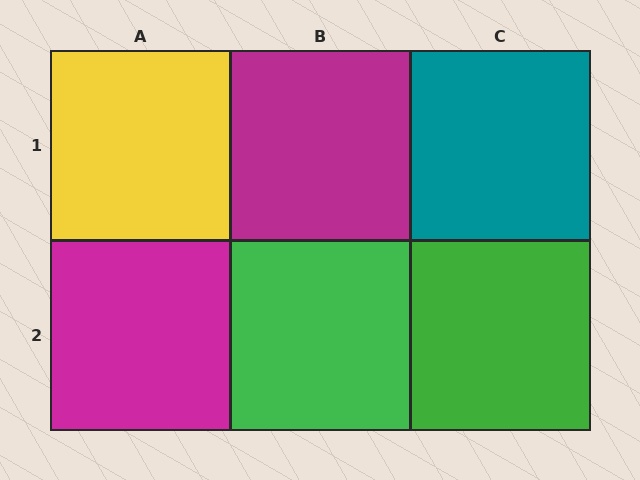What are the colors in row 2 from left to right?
Magenta, green, green.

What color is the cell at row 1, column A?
Yellow.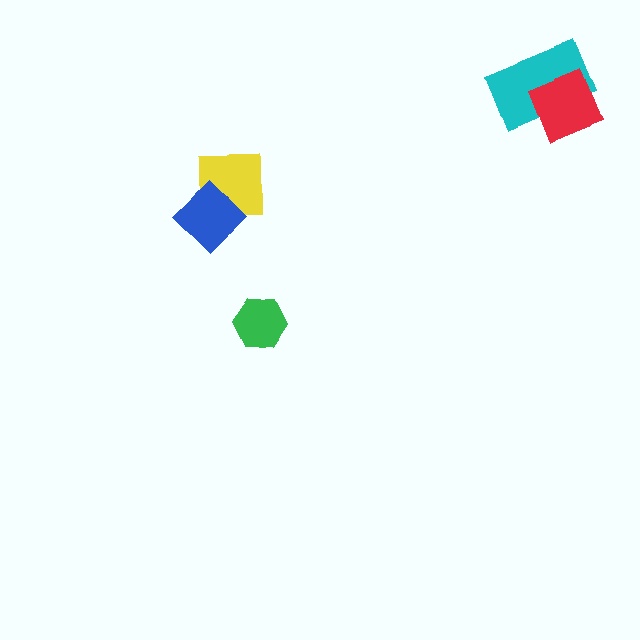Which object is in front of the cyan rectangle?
The red square is in front of the cyan rectangle.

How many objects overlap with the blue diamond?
1 object overlaps with the blue diamond.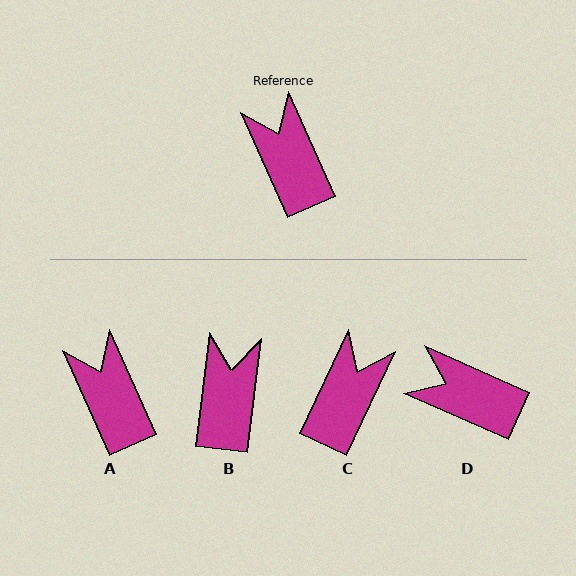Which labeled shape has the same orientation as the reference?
A.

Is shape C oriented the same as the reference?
No, it is off by about 49 degrees.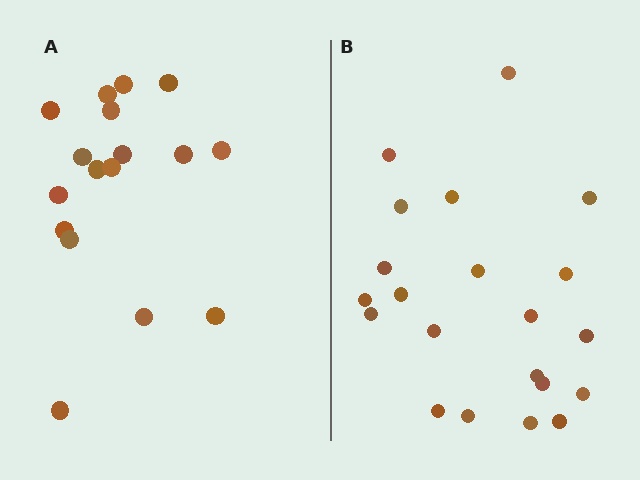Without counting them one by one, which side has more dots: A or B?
Region B (the right region) has more dots.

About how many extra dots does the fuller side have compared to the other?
Region B has about 4 more dots than region A.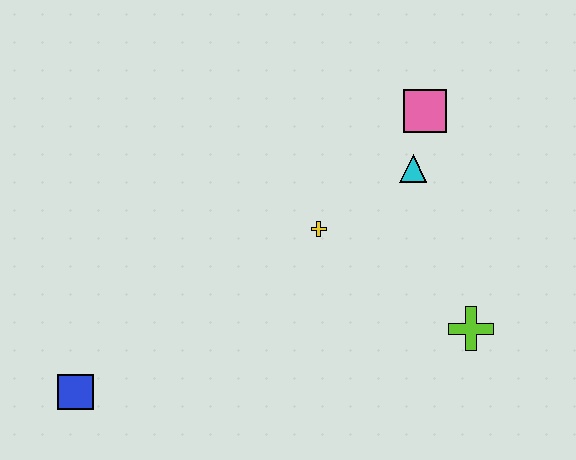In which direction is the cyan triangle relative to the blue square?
The cyan triangle is to the right of the blue square.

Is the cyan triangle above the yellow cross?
Yes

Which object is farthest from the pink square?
The blue square is farthest from the pink square.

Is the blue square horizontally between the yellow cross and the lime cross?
No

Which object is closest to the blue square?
The yellow cross is closest to the blue square.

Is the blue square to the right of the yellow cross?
No